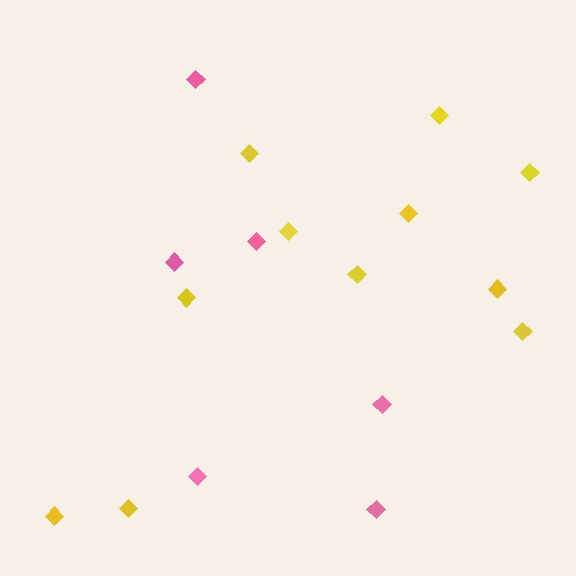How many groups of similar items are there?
There are 2 groups: one group of yellow diamonds (11) and one group of pink diamonds (6).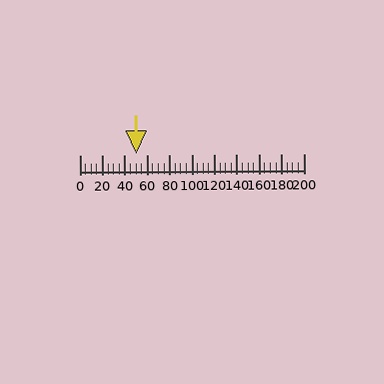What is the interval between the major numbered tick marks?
The major tick marks are spaced 20 units apart.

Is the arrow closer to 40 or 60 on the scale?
The arrow is closer to 60.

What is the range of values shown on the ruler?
The ruler shows values from 0 to 200.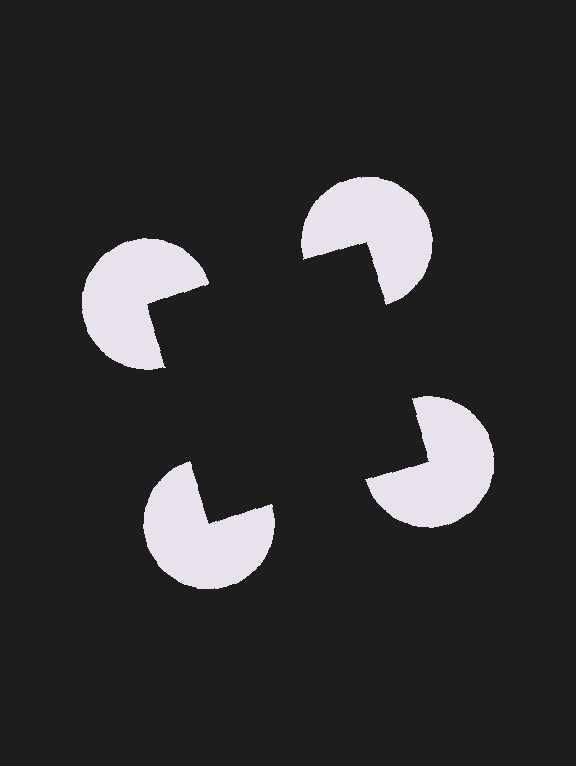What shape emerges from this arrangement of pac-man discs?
An illusory square — its edges are inferred from the aligned wedge cuts in the pac-man discs, not physically drawn.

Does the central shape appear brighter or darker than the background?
It typically appears slightly darker than the background, even though no actual brightness change is drawn.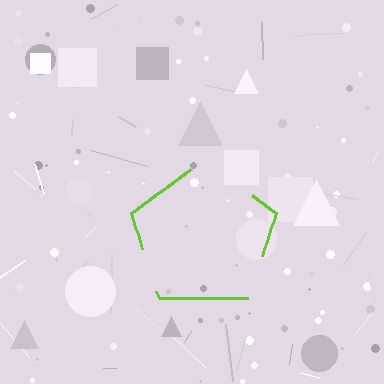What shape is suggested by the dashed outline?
The dashed outline suggests a pentagon.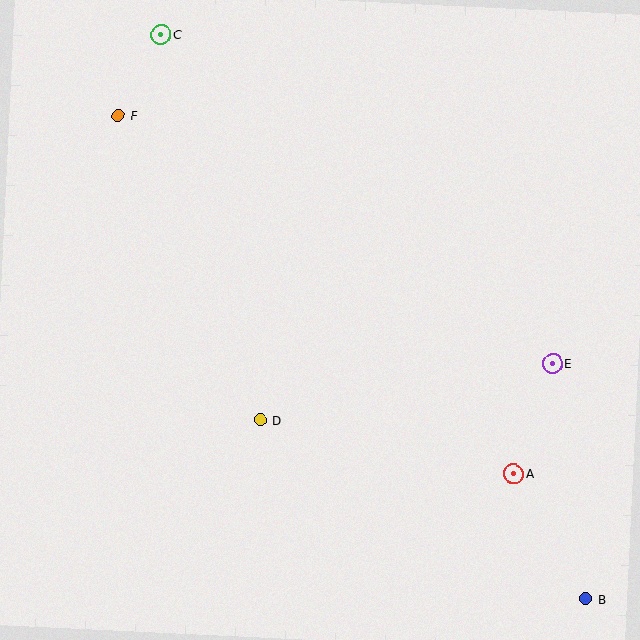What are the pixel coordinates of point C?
Point C is at (161, 35).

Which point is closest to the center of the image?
Point D at (260, 420) is closest to the center.